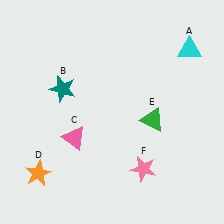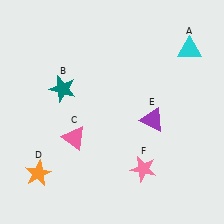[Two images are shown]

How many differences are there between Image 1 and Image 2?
There is 1 difference between the two images.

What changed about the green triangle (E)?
In Image 1, E is green. In Image 2, it changed to purple.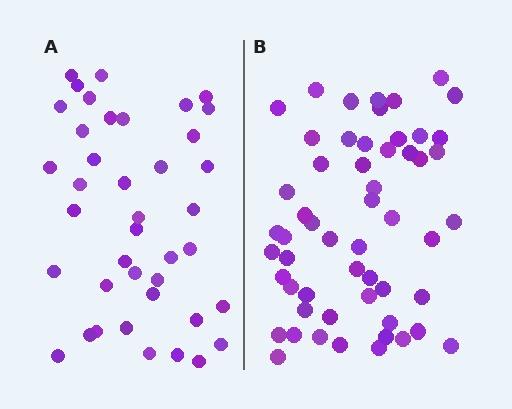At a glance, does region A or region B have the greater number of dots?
Region B (the right region) has more dots.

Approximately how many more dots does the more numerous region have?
Region B has approximately 15 more dots than region A.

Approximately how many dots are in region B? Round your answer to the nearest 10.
About 60 dots. (The exact count is 55, which rounds to 60.)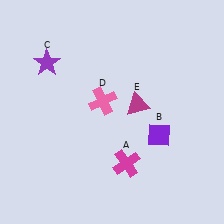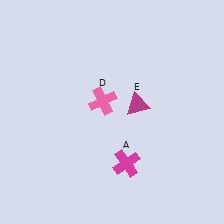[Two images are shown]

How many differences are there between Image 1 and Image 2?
There are 2 differences between the two images.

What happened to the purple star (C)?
The purple star (C) was removed in Image 2. It was in the top-left area of Image 1.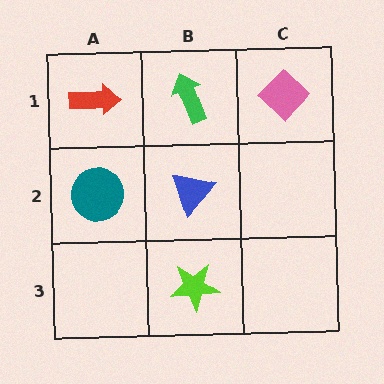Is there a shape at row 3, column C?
No, that cell is empty.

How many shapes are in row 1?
3 shapes.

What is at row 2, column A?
A teal circle.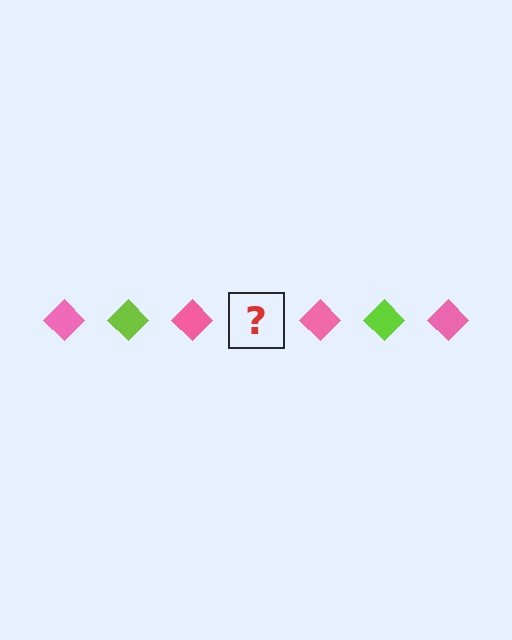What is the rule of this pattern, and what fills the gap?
The rule is that the pattern cycles through pink, lime diamonds. The gap should be filled with a lime diamond.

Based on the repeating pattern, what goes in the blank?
The blank should be a lime diamond.